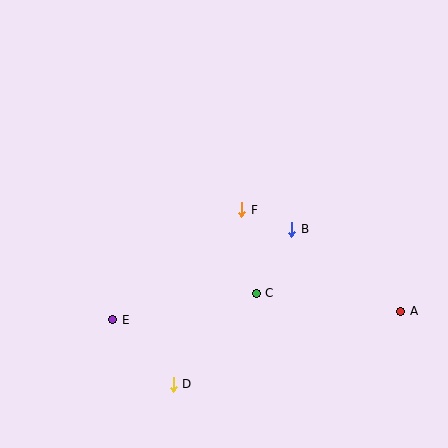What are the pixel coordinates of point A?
Point A is at (401, 311).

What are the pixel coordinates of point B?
Point B is at (292, 229).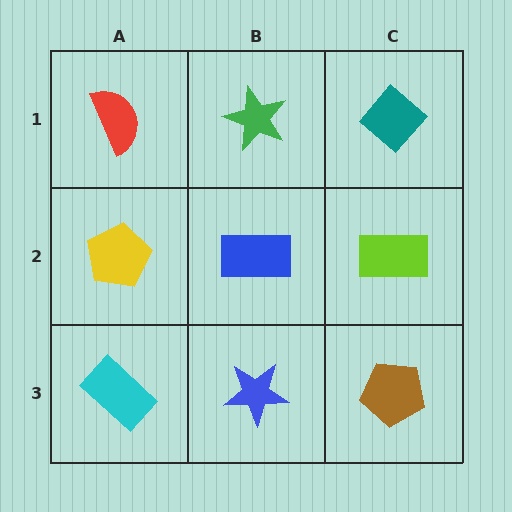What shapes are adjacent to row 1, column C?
A lime rectangle (row 2, column C), a green star (row 1, column B).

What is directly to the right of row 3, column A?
A blue star.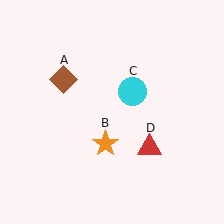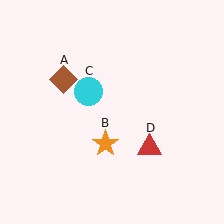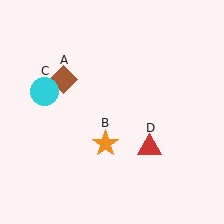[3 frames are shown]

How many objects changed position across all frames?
1 object changed position: cyan circle (object C).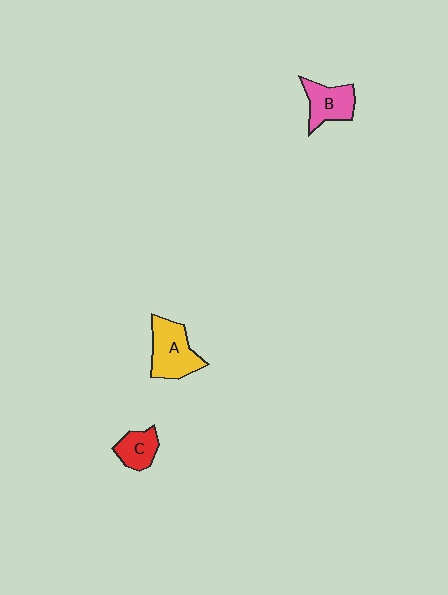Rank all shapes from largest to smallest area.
From largest to smallest: A (yellow), B (pink), C (red).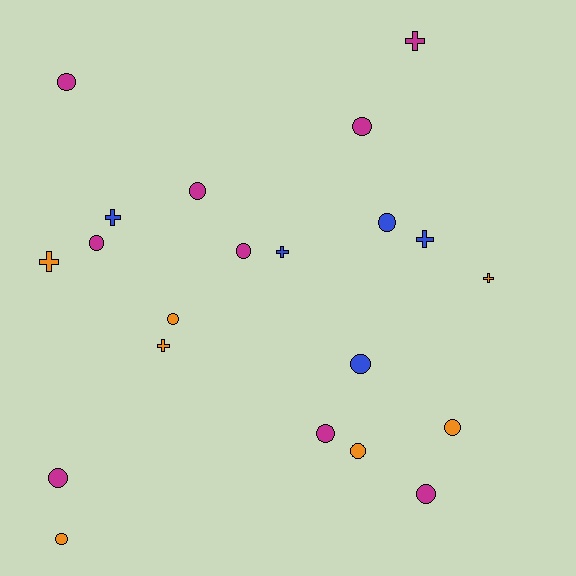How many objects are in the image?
There are 21 objects.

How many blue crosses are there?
There are 3 blue crosses.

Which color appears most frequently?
Magenta, with 9 objects.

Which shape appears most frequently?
Circle, with 14 objects.